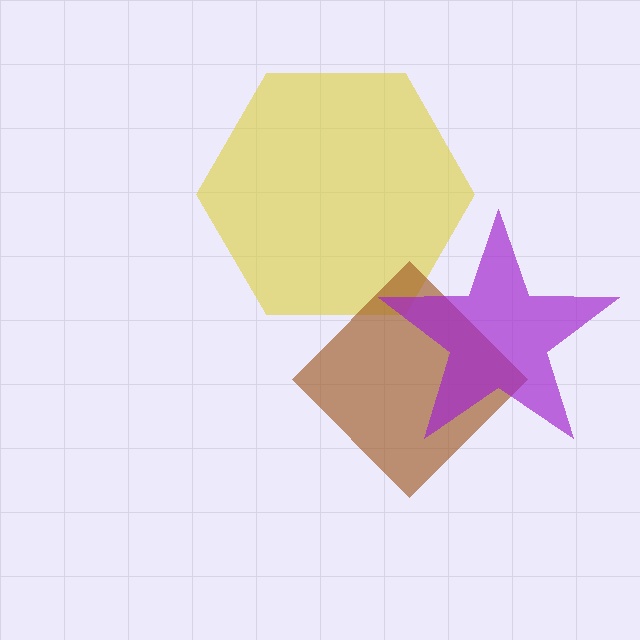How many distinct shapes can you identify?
There are 3 distinct shapes: a yellow hexagon, a brown diamond, a purple star.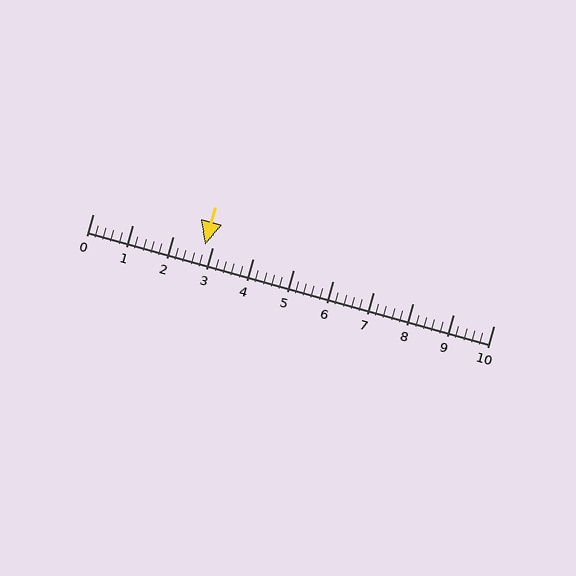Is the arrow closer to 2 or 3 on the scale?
The arrow is closer to 3.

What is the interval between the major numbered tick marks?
The major tick marks are spaced 1 units apart.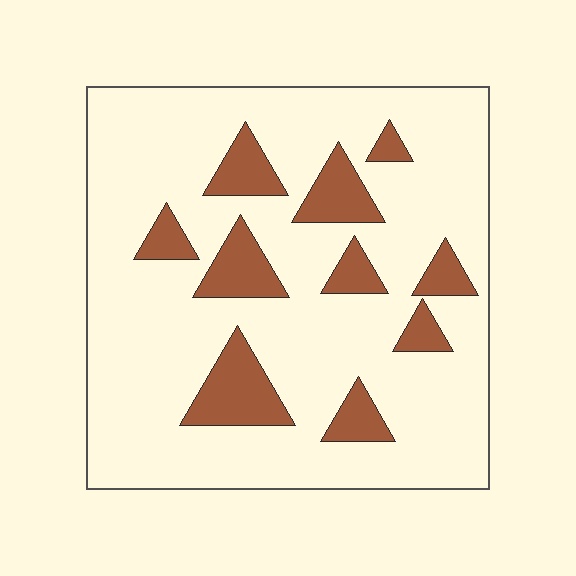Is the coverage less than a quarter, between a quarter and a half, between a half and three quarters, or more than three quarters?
Less than a quarter.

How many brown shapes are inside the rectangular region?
10.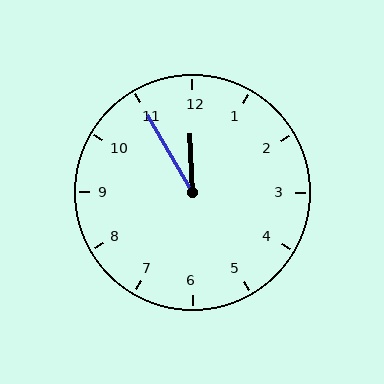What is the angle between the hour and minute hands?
Approximately 28 degrees.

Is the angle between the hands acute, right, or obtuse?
It is acute.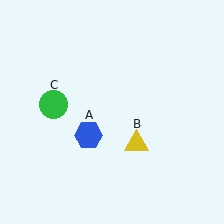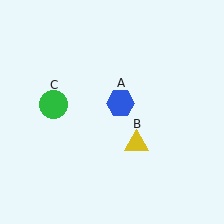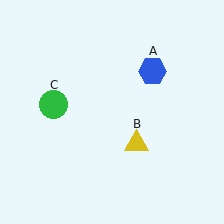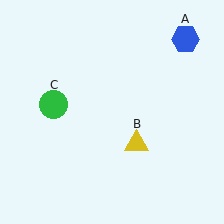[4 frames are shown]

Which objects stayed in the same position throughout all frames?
Yellow triangle (object B) and green circle (object C) remained stationary.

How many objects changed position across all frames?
1 object changed position: blue hexagon (object A).